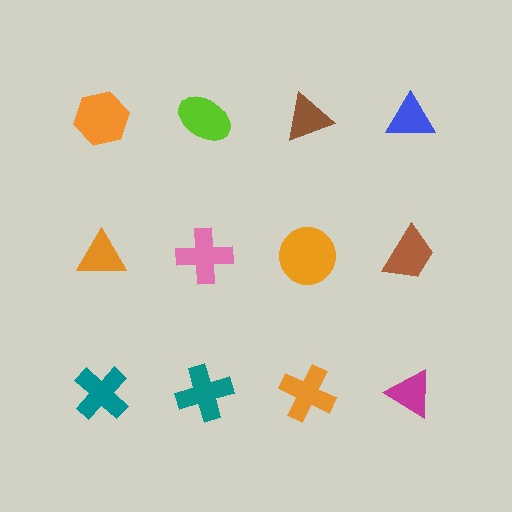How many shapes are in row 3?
4 shapes.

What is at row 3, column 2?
A teal cross.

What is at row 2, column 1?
An orange triangle.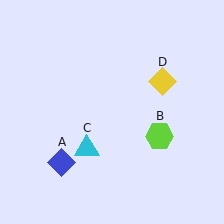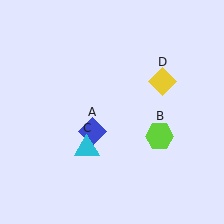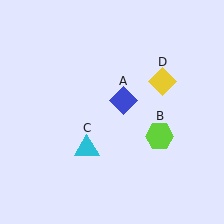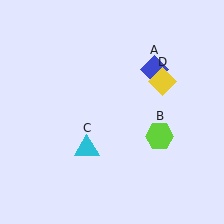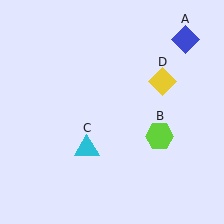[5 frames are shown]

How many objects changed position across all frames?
1 object changed position: blue diamond (object A).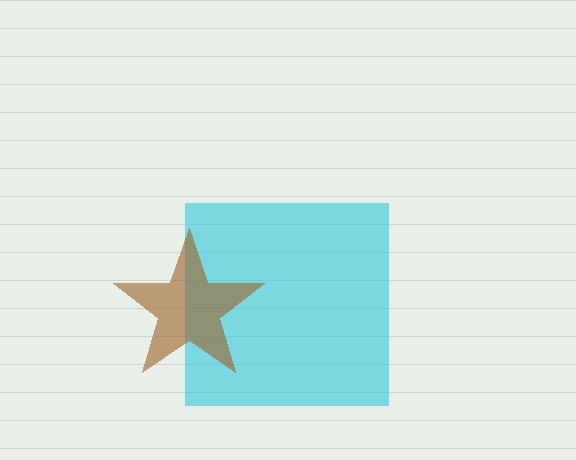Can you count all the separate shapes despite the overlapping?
Yes, there are 2 separate shapes.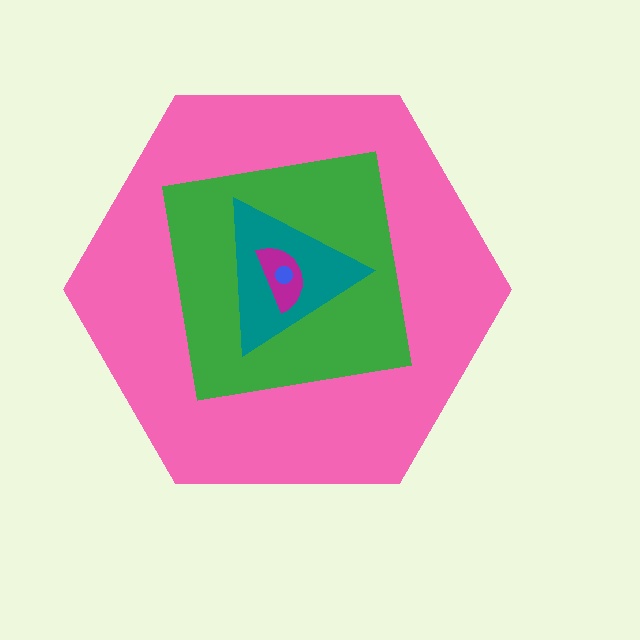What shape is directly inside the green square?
The teal triangle.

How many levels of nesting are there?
5.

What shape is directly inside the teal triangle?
The magenta semicircle.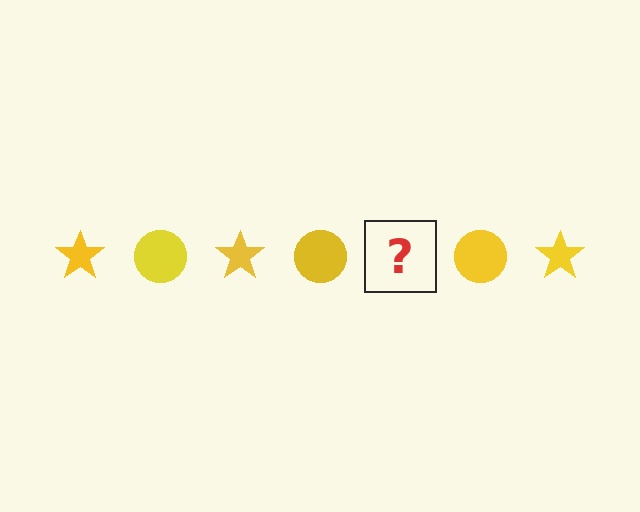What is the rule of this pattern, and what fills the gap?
The rule is that the pattern cycles through star, circle shapes in yellow. The gap should be filled with a yellow star.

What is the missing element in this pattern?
The missing element is a yellow star.